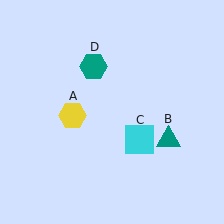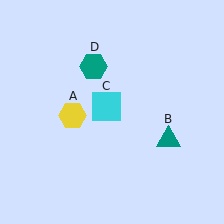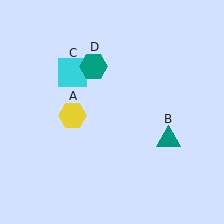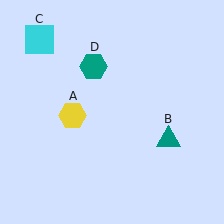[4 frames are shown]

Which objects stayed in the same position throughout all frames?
Yellow hexagon (object A) and teal triangle (object B) and teal hexagon (object D) remained stationary.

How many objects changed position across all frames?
1 object changed position: cyan square (object C).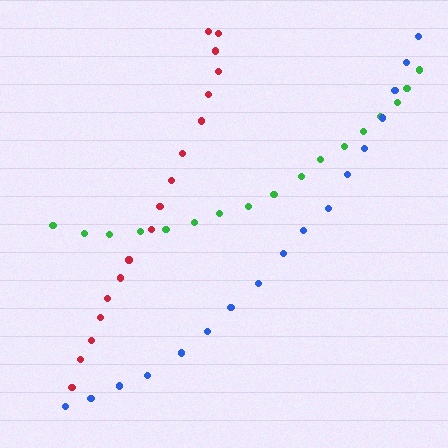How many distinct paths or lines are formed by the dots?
There are 3 distinct paths.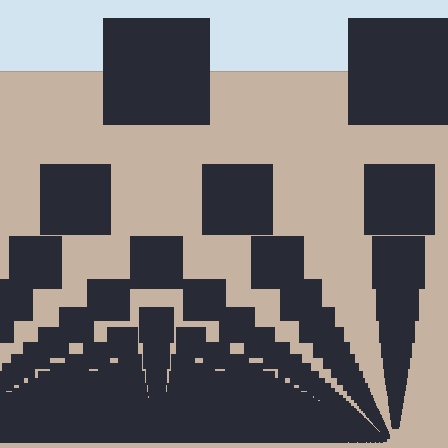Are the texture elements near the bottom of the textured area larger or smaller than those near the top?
Smaller. The gradient is inverted — elements near the bottom are smaller and denser.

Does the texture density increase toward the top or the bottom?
Density increases toward the bottom.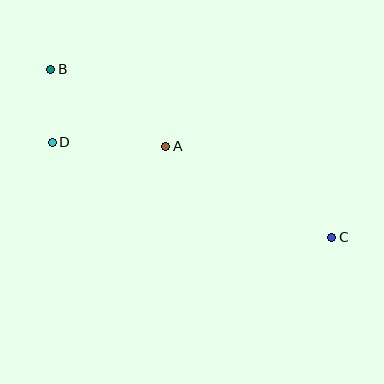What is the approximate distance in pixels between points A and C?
The distance between A and C is approximately 190 pixels.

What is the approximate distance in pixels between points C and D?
The distance between C and D is approximately 295 pixels.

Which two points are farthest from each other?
Points B and C are farthest from each other.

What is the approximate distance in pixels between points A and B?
The distance between A and B is approximately 138 pixels.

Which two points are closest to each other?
Points B and D are closest to each other.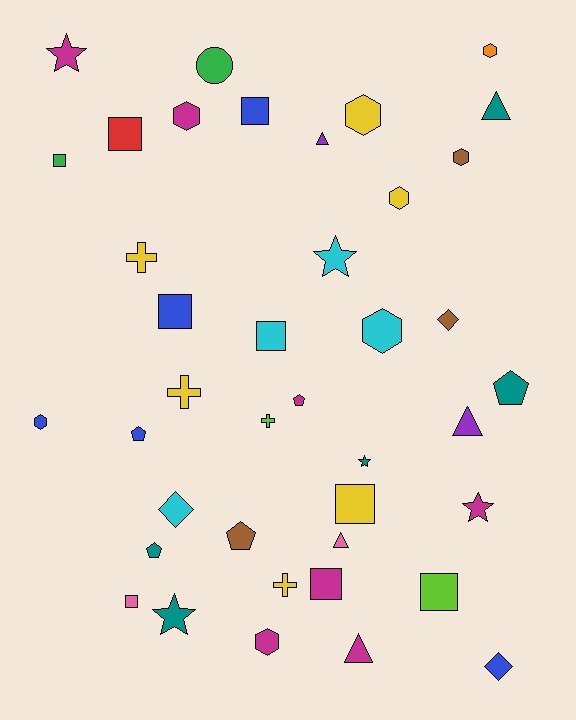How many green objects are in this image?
There are 2 green objects.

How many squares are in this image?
There are 9 squares.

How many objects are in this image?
There are 40 objects.